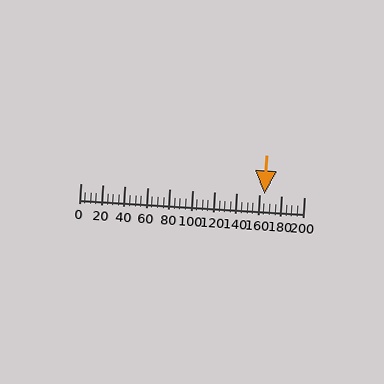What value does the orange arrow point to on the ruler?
The orange arrow points to approximately 165.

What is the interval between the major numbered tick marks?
The major tick marks are spaced 20 units apart.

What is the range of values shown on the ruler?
The ruler shows values from 0 to 200.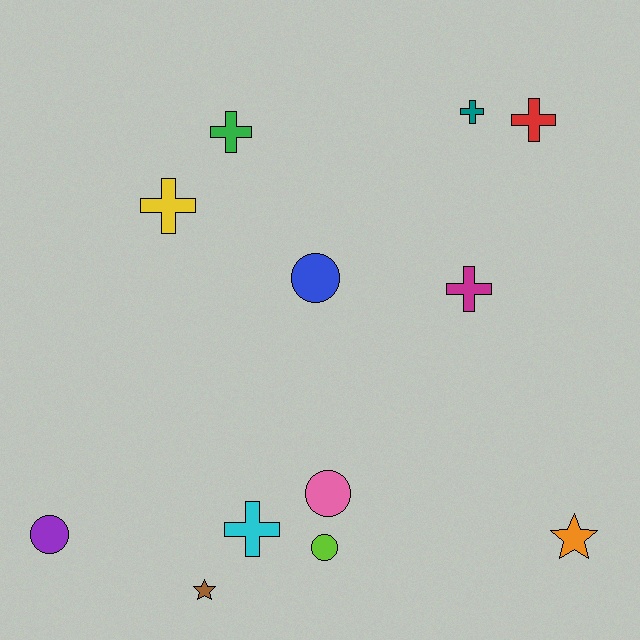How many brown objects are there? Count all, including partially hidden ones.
There is 1 brown object.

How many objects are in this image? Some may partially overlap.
There are 12 objects.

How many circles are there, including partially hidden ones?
There are 4 circles.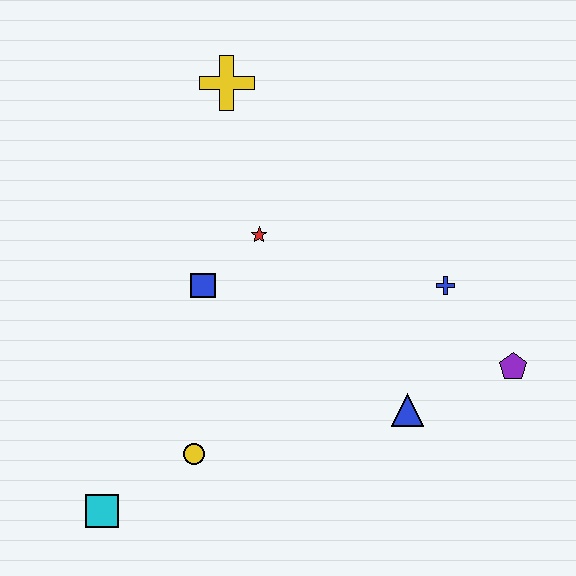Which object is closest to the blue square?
The red star is closest to the blue square.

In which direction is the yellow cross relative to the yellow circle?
The yellow cross is above the yellow circle.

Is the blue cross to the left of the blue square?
No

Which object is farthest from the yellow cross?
The cyan square is farthest from the yellow cross.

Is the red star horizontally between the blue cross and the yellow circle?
Yes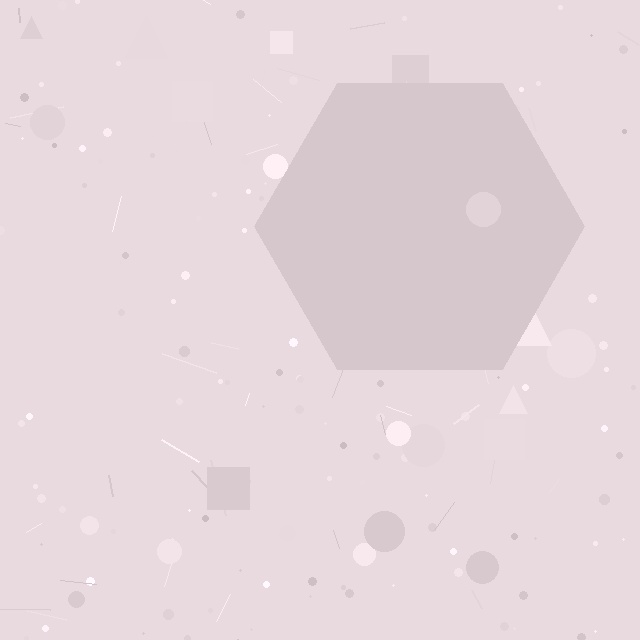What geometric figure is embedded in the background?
A hexagon is embedded in the background.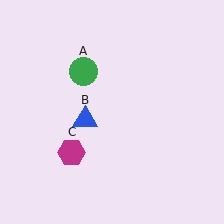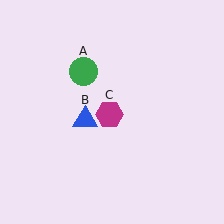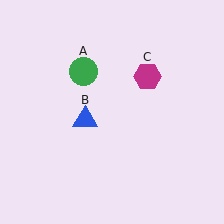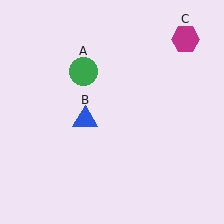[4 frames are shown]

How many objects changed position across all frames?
1 object changed position: magenta hexagon (object C).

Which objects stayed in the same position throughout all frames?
Green circle (object A) and blue triangle (object B) remained stationary.